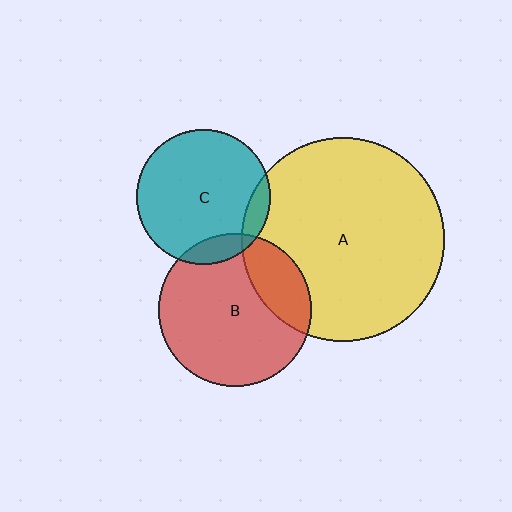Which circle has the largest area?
Circle A (yellow).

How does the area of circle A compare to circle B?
Approximately 1.8 times.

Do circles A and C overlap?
Yes.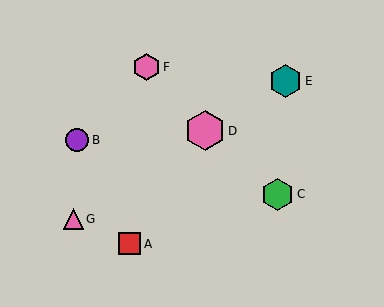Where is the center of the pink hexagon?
The center of the pink hexagon is at (205, 131).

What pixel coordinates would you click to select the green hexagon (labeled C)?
Click at (278, 194) to select the green hexagon C.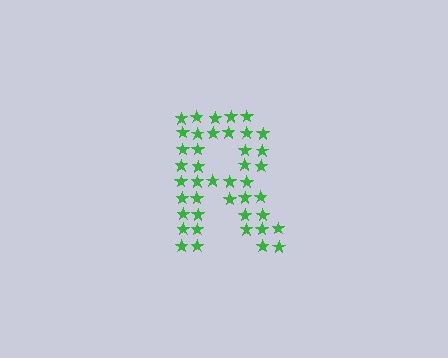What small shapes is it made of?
It is made of small stars.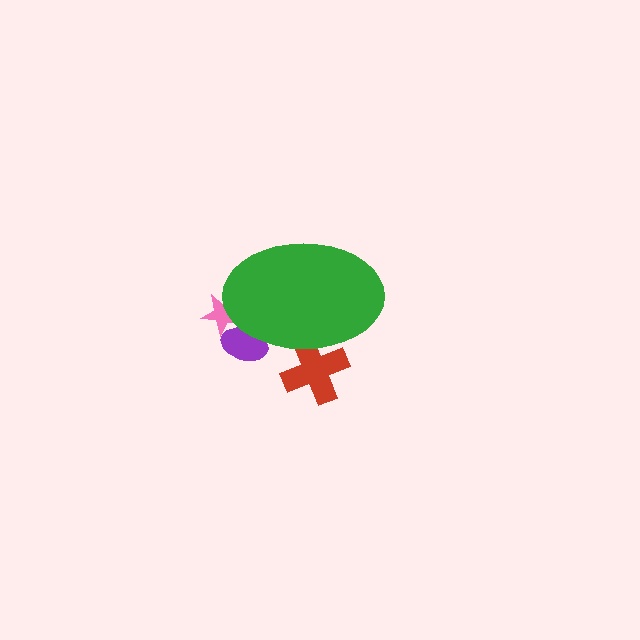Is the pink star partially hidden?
Yes, the pink star is partially hidden behind the green ellipse.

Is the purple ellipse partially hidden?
Yes, the purple ellipse is partially hidden behind the green ellipse.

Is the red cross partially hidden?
Yes, the red cross is partially hidden behind the green ellipse.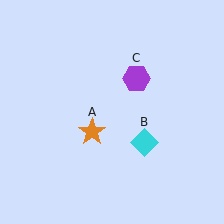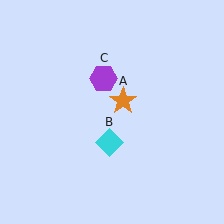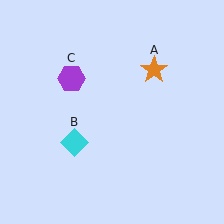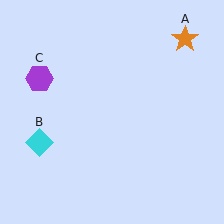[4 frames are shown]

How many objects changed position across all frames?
3 objects changed position: orange star (object A), cyan diamond (object B), purple hexagon (object C).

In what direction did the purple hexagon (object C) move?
The purple hexagon (object C) moved left.